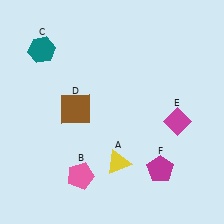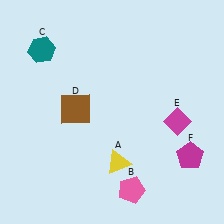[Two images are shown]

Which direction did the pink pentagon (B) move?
The pink pentagon (B) moved right.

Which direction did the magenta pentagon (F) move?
The magenta pentagon (F) moved right.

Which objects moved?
The objects that moved are: the pink pentagon (B), the magenta pentagon (F).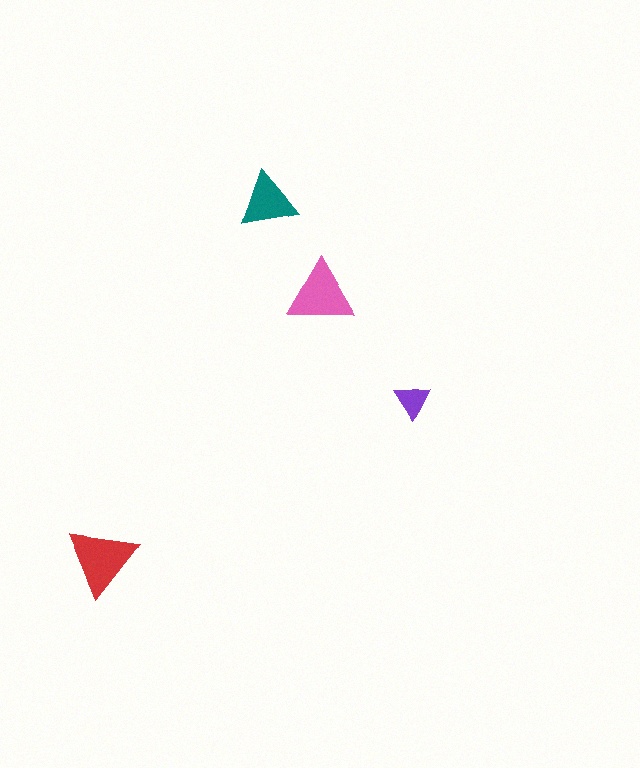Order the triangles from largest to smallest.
the red one, the pink one, the teal one, the purple one.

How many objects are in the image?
There are 4 objects in the image.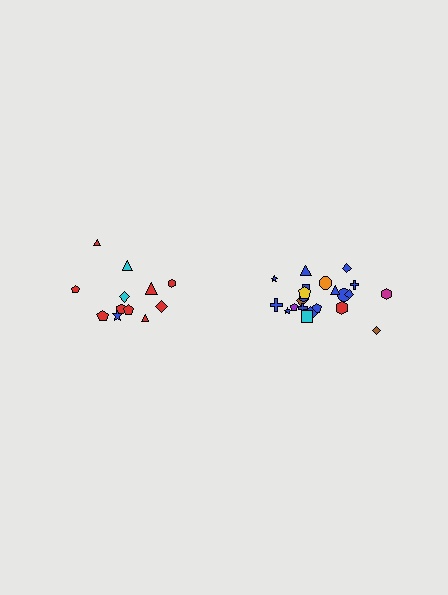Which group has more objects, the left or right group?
The right group.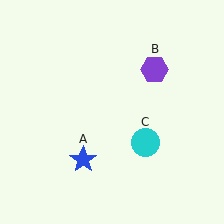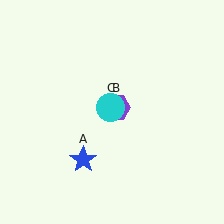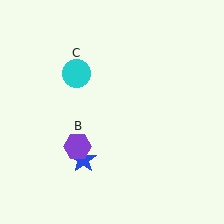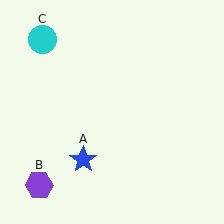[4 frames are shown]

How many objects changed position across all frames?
2 objects changed position: purple hexagon (object B), cyan circle (object C).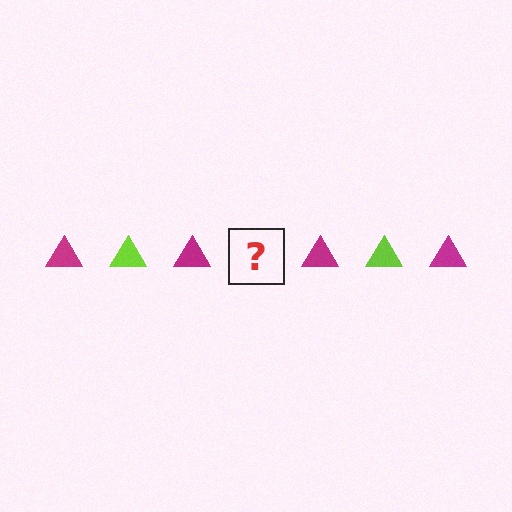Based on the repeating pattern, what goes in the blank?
The blank should be a lime triangle.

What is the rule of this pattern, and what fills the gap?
The rule is that the pattern cycles through magenta, lime triangles. The gap should be filled with a lime triangle.